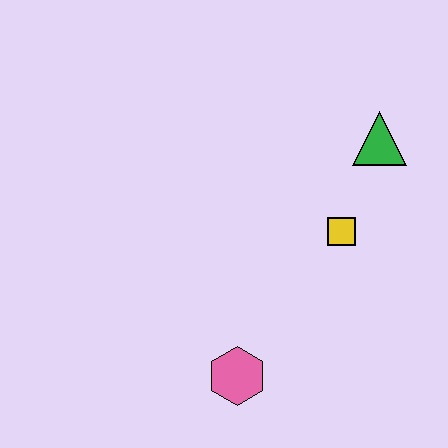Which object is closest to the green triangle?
The yellow square is closest to the green triangle.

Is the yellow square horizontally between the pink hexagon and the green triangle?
Yes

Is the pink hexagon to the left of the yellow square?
Yes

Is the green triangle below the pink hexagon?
No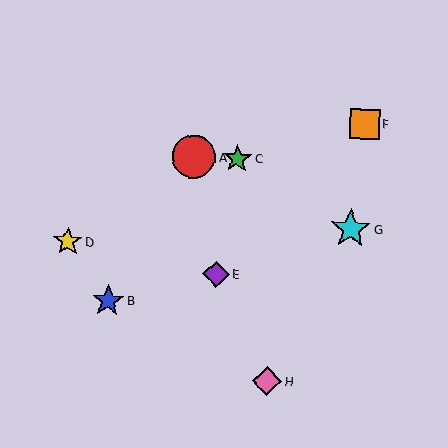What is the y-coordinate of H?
Object H is at y≈381.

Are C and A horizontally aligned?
Yes, both are at y≈159.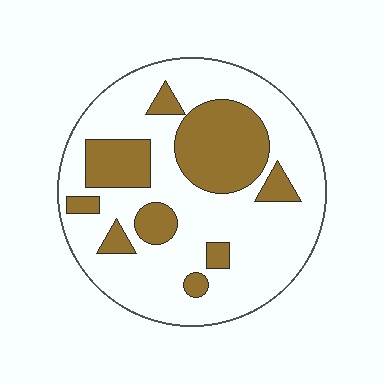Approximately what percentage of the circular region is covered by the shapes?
Approximately 30%.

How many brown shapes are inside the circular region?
9.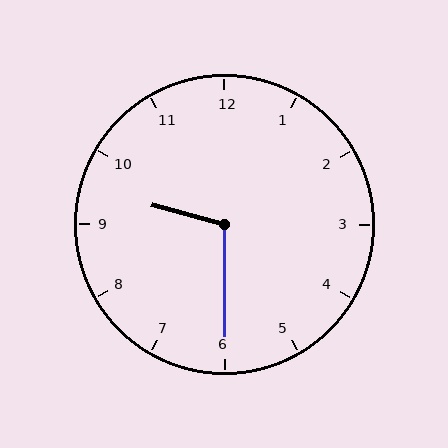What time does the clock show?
9:30.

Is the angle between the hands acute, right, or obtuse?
It is obtuse.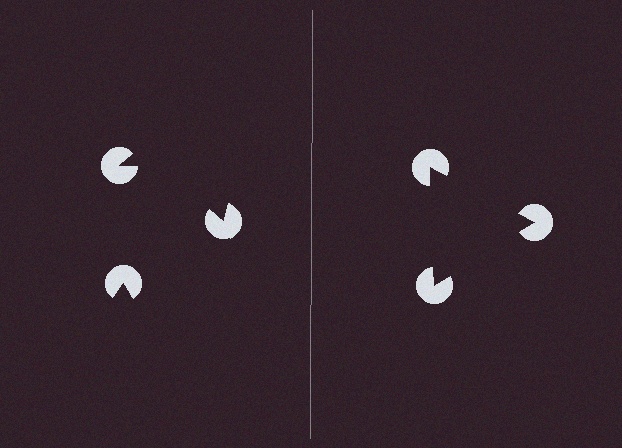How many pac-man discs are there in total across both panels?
6 — 3 on each side.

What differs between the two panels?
The pac-man discs are positioned identically on both sides; only the wedge orientations differ. On the right they align to a triangle; on the left they are misaligned.